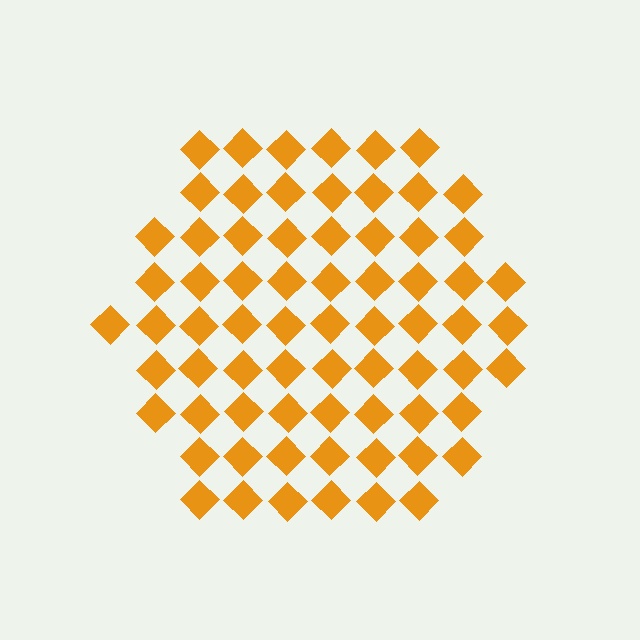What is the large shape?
The large shape is a hexagon.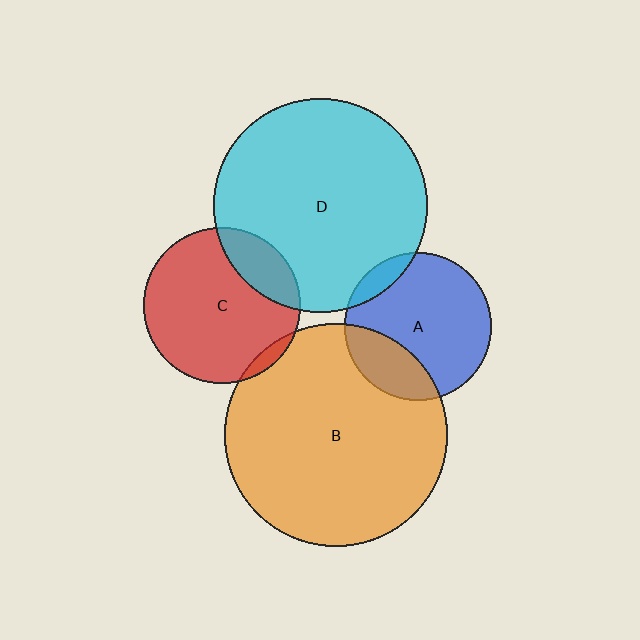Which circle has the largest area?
Circle B (orange).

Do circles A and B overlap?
Yes.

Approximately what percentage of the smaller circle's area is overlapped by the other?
Approximately 25%.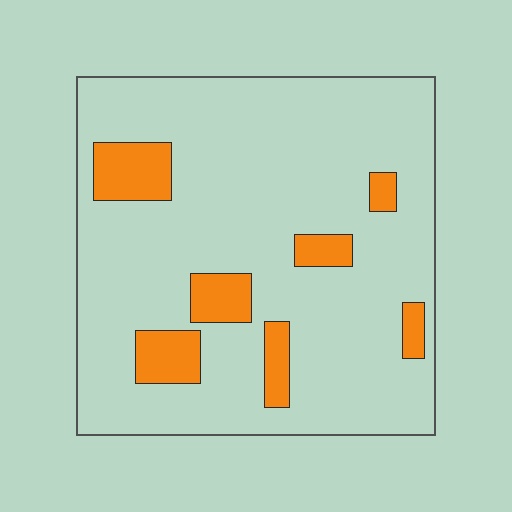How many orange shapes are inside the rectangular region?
7.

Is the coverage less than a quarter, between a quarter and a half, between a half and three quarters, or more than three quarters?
Less than a quarter.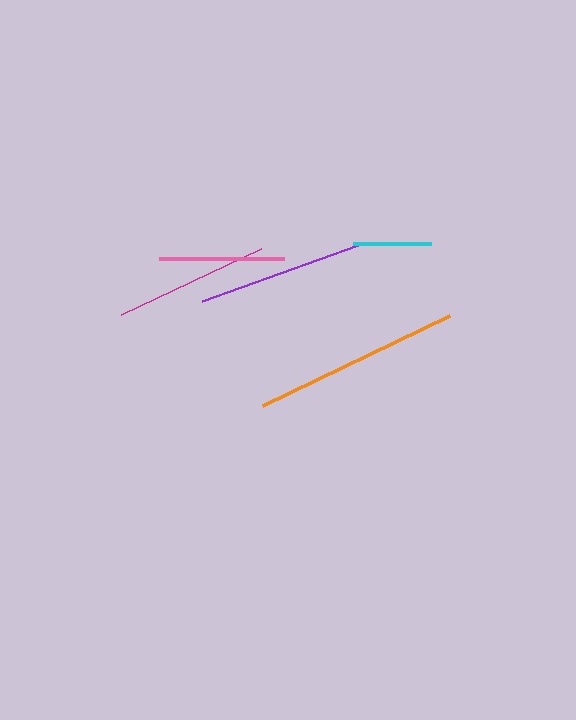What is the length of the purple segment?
The purple segment is approximately 166 pixels long.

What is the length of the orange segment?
The orange segment is approximately 208 pixels long.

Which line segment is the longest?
The orange line is the longest at approximately 208 pixels.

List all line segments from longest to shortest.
From longest to shortest: orange, purple, magenta, pink, cyan.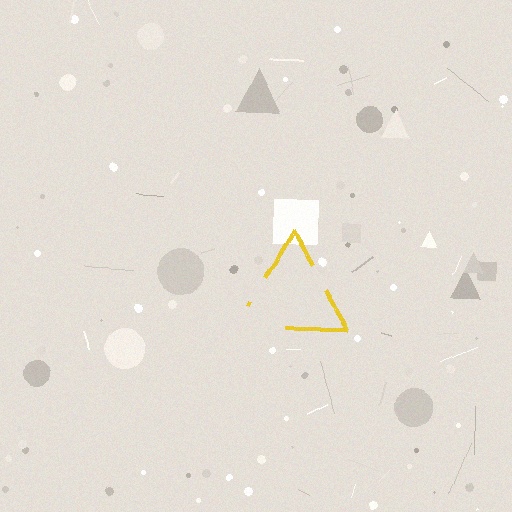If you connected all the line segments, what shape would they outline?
They would outline a triangle.